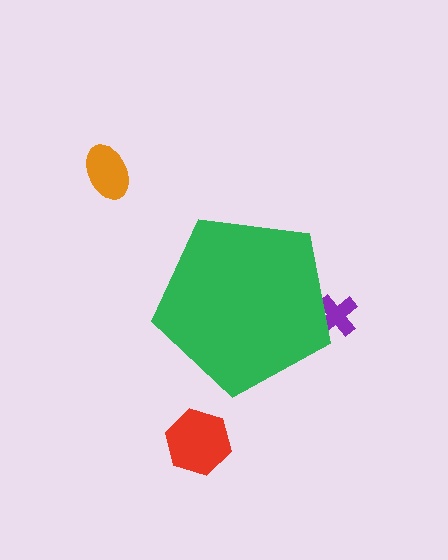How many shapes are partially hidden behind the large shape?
1 shape is partially hidden.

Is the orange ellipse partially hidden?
No, the orange ellipse is fully visible.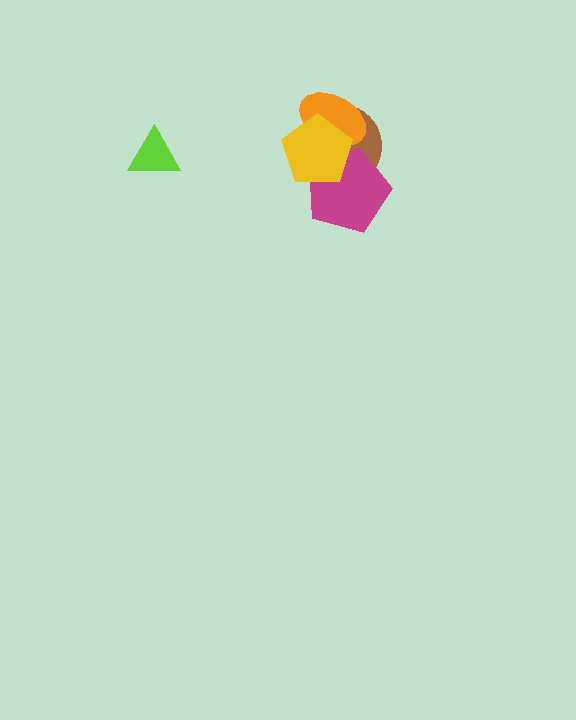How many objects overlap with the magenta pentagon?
2 objects overlap with the magenta pentagon.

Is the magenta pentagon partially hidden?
Yes, it is partially covered by another shape.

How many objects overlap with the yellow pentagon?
3 objects overlap with the yellow pentagon.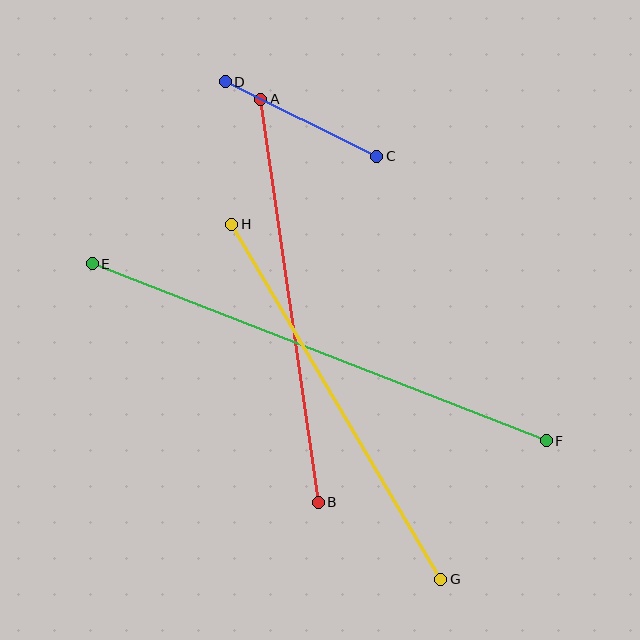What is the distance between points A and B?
The distance is approximately 407 pixels.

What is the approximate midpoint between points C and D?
The midpoint is at approximately (301, 119) pixels.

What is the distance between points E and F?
The distance is approximately 487 pixels.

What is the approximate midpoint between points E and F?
The midpoint is at approximately (319, 352) pixels.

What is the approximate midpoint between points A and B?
The midpoint is at approximately (289, 301) pixels.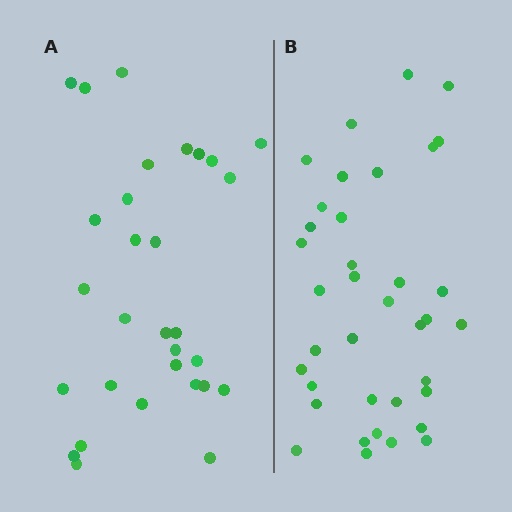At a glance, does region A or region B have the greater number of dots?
Region B (the right region) has more dots.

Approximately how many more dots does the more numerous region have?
Region B has roughly 8 or so more dots than region A.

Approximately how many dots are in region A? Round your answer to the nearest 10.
About 30 dots.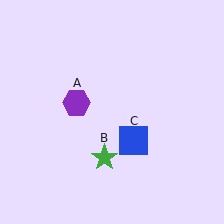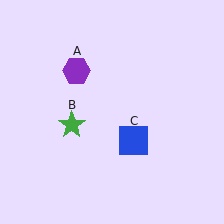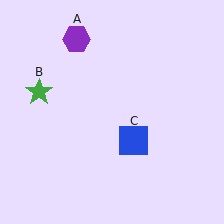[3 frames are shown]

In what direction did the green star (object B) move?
The green star (object B) moved up and to the left.